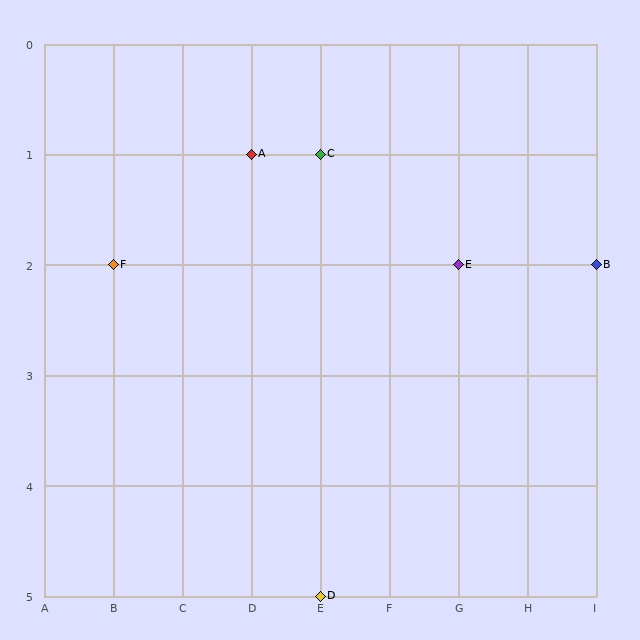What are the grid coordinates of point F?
Point F is at grid coordinates (B, 2).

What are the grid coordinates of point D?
Point D is at grid coordinates (E, 5).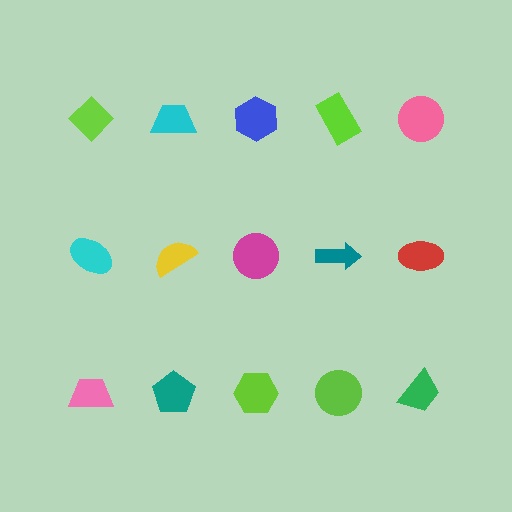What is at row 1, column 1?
A lime diamond.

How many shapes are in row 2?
5 shapes.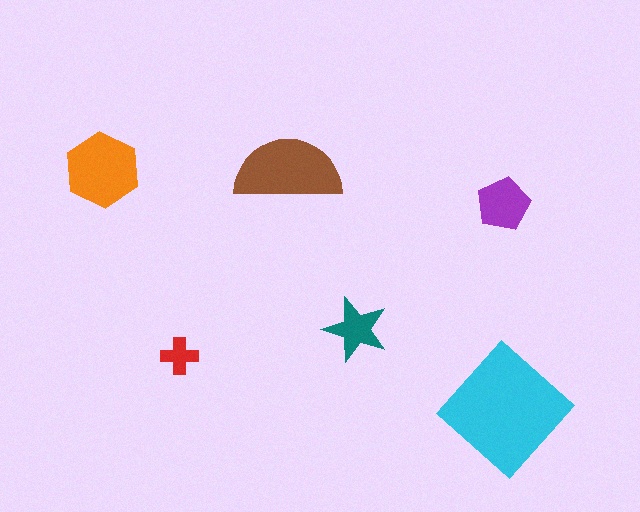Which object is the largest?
The cyan diamond.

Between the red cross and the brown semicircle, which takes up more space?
The brown semicircle.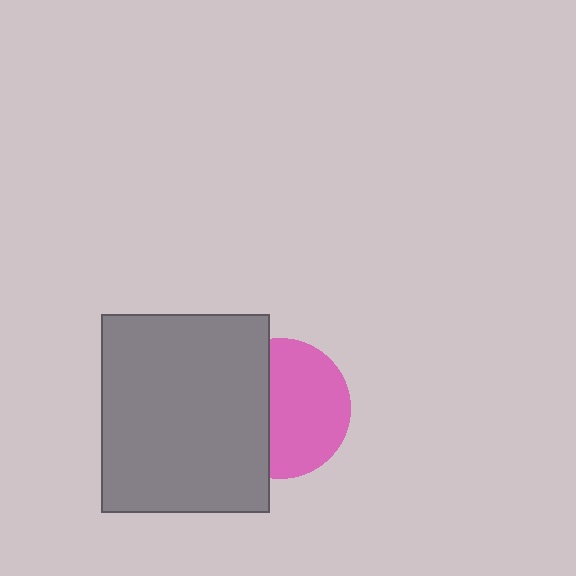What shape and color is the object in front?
The object in front is a gray rectangle.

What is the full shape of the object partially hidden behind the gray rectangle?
The partially hidden object is a pink circle.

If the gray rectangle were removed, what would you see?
You would see the complete pink circle.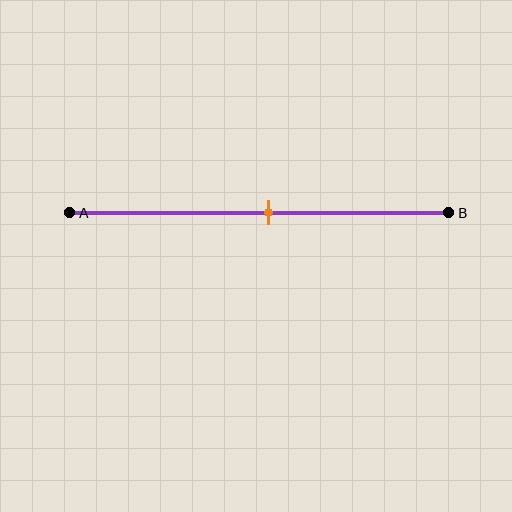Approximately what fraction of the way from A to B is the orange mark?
The orange mark is approximately 55% of the way from A to B.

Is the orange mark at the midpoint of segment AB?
Yes, the mark is approximately at the midpoint.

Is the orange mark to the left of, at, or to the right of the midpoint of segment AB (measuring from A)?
The orange mark is approximately at the midpoint of segment AB.